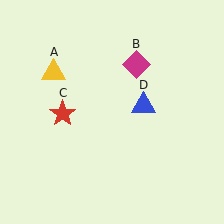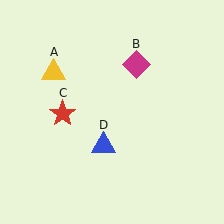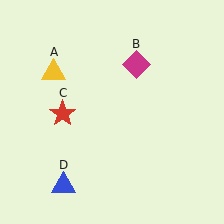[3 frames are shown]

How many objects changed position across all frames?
1 object changed position: blue triangle (object D).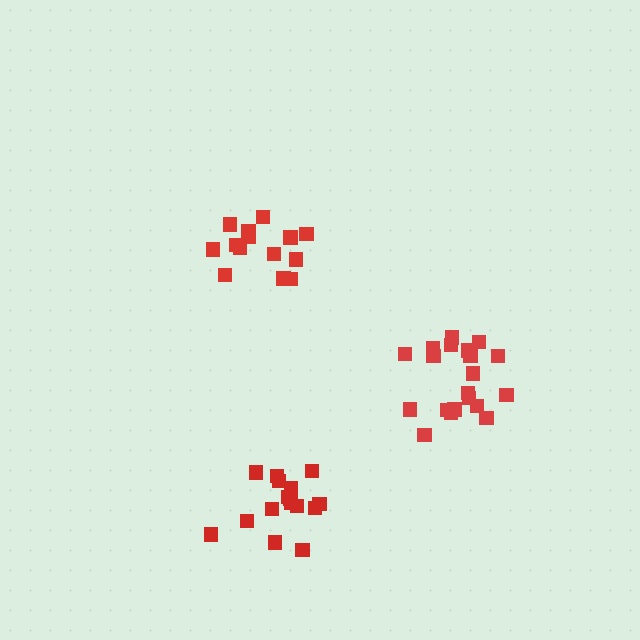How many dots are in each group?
Group 1: 16 dots, Group 2: 20 dots, Group 3: 14 dots (50 total).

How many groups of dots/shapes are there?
There are 3 groups.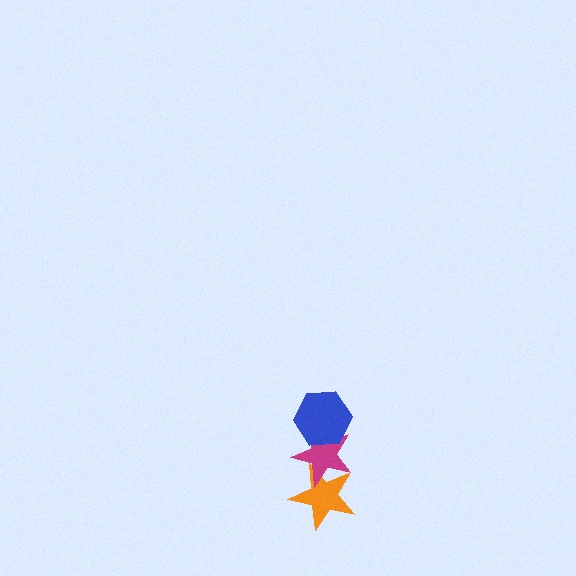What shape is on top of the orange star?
The magenta star is on top of the orange star.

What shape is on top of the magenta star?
The blue hexagon is on top of the magenta star.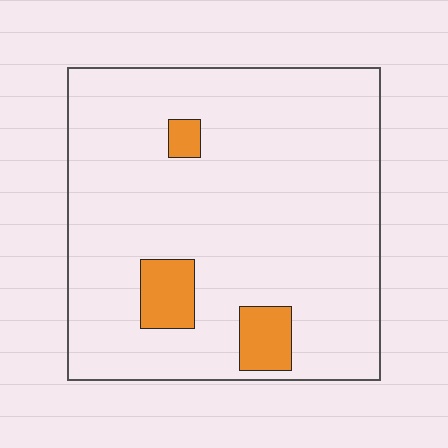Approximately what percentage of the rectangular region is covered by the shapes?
Approximately 10%.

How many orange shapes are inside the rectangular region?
3.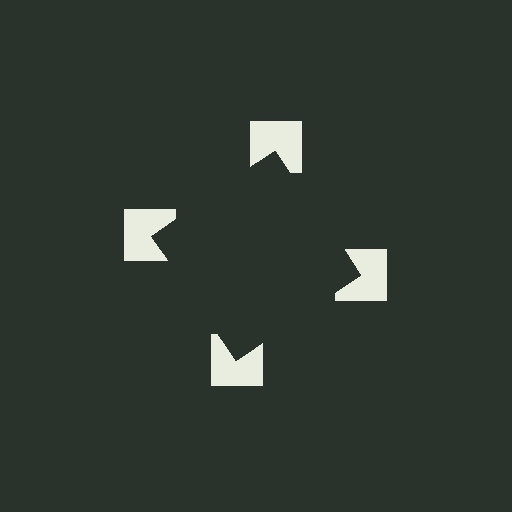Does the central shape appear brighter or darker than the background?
It typically appears slightly darker than the background, even though no actual brightness change is drawn.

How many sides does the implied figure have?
4 sides.